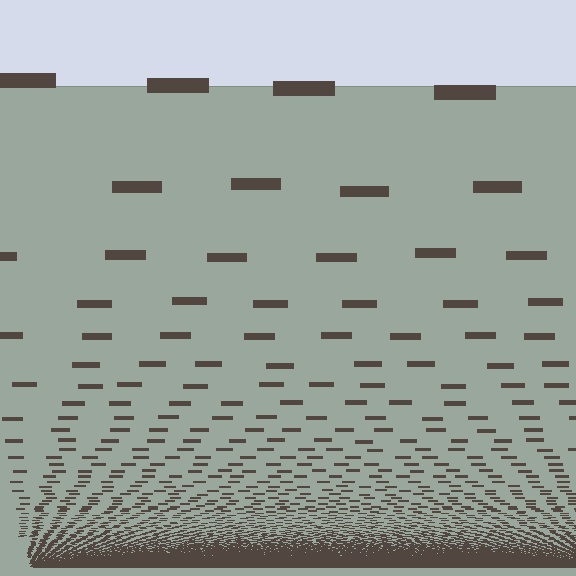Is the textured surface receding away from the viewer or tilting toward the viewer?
The surface appears to tilt toward the viewer. Texture elements get larger and sparser toward the top.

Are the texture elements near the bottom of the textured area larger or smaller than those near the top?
Smaller. The gradient is inverted — elements near the bottom are smaller and denser.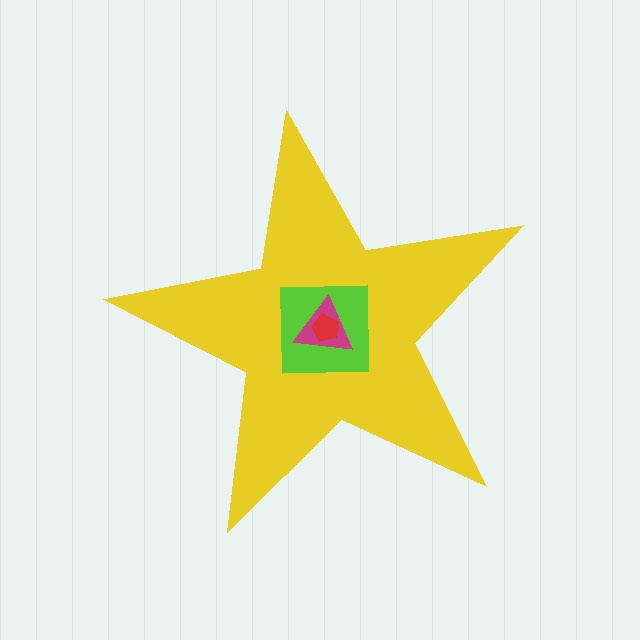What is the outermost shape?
The yellow star.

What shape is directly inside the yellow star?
The lime square.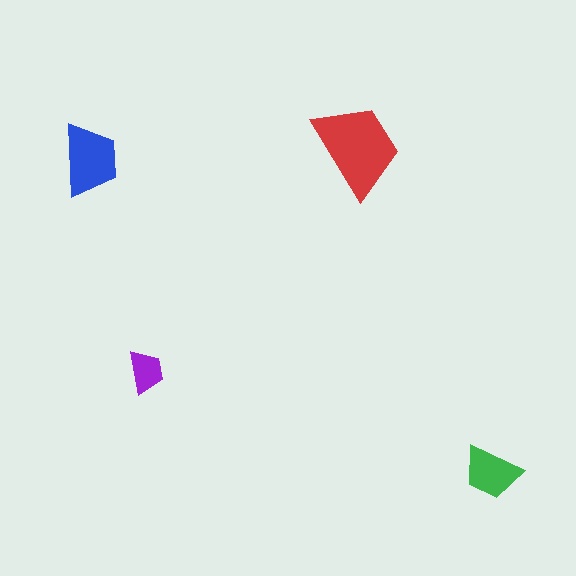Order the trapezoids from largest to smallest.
the red one, the blue one, the green one, the purple one.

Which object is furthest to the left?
The blue trapezoid is leftmost.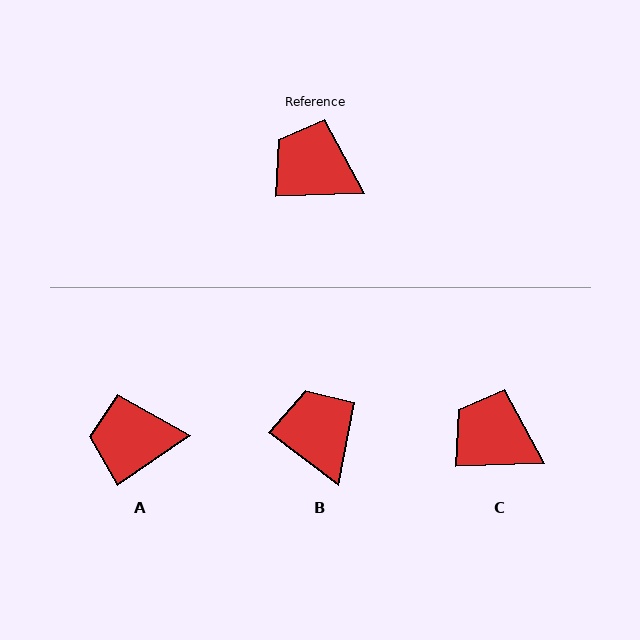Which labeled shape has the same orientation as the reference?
C.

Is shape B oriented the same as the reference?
No, it is off by about 39 degrees.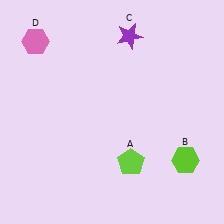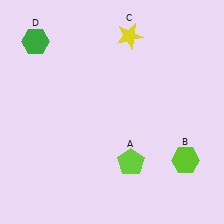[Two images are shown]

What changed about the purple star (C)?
In Image 1, C is purple. In Image 2, it changed to yellow.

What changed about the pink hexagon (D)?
In Image 1, D is pink. In Image 2, it changed to green.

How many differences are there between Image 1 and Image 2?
There are 2 differences between the two images.